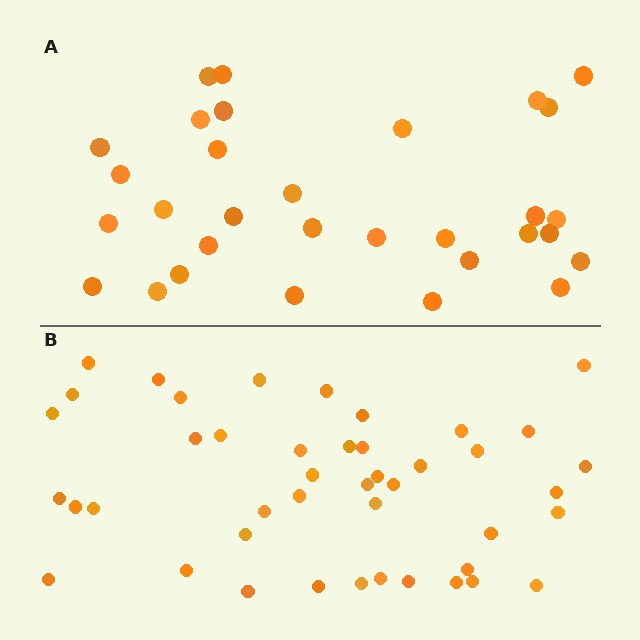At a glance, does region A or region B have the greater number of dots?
Region B (the bottom region) has more dots.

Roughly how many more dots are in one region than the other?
Region B has approximately 15 more dots than region A.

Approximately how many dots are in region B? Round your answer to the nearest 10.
About 40 dots. (The exact count is 44, which rounds to 40.)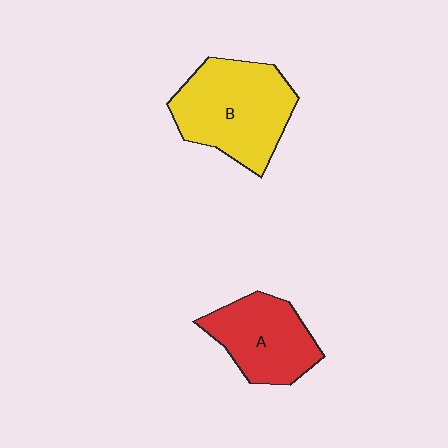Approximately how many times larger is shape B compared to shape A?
Approximately 1.4 times.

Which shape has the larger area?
Shape B (yellow).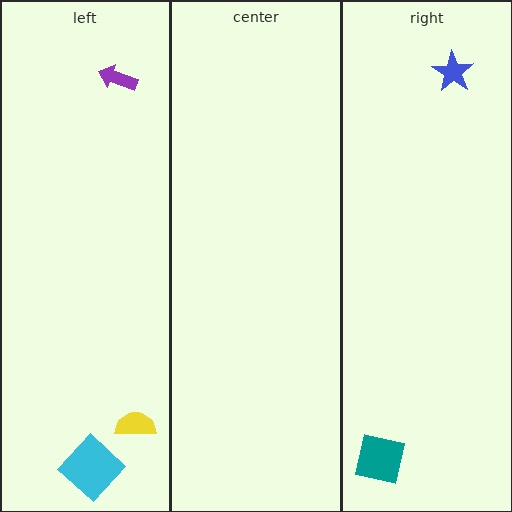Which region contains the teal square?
The right region.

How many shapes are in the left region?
3.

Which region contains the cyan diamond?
The left region.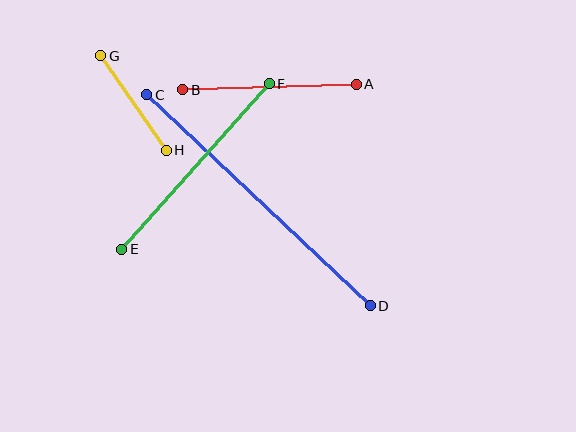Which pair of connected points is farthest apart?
Points C and D are farthest apart.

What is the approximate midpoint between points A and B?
The midpoint is at approximately (269, 87) pixels.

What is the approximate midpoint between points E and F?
The midpoint is at approximately (196, 167) pixels.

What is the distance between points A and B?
The distance is approximately 173 pixels.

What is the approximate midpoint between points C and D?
The midpoint is at approximately (258, 200) pixels.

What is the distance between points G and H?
The distance is approximately 115 pixels.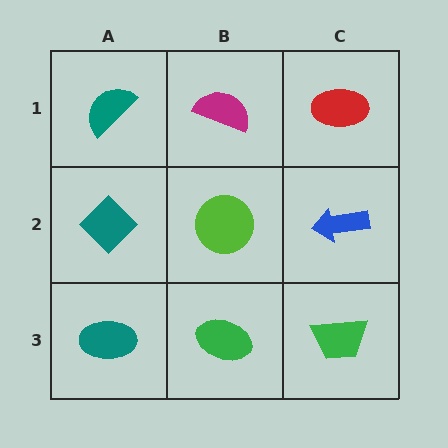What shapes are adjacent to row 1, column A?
A teal diamond (row 2, column A), a magenta semicircle (row 1, column B).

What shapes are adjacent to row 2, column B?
A magenta semicircle (row 1, column B), a green ellipse (row 3, column B), a teal diamond (row 2, column A), a blue arrow (row 2, column C).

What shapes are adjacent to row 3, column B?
A lime circle (row 2, column B), a teal ellipse (row 3, column A), a green trapezoid (row 3, column C).